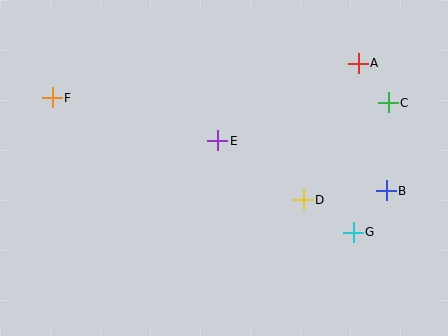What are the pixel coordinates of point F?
Point F is at (52, 98).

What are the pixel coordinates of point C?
Point C is at (388, 103).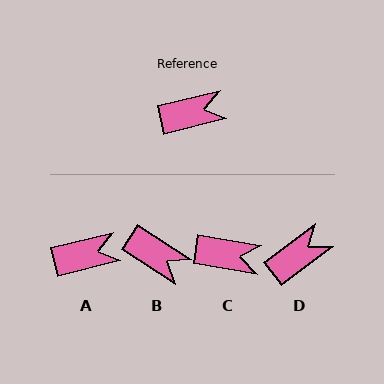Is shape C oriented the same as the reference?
No, it is off by about 23 degrees.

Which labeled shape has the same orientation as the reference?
A.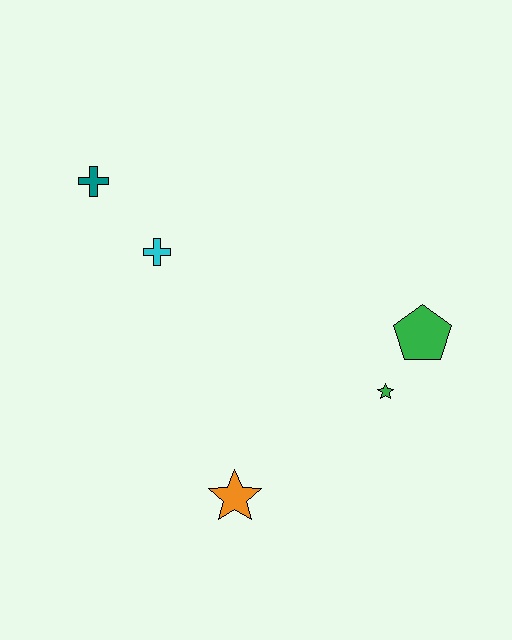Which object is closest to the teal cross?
The cyan cross is closest to the teal cross.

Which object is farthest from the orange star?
The teal cross is farthest from the orange star.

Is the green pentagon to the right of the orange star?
Yes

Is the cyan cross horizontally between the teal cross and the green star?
Yes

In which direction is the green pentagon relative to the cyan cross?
The green pentagon is to the right of the cyan cross.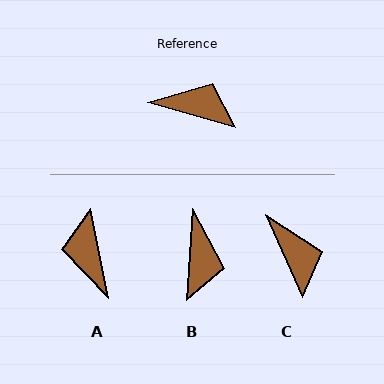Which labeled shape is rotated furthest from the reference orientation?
A, about 117 degrees away.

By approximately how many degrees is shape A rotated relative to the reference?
Approximately 117 degrees counter-clockwise.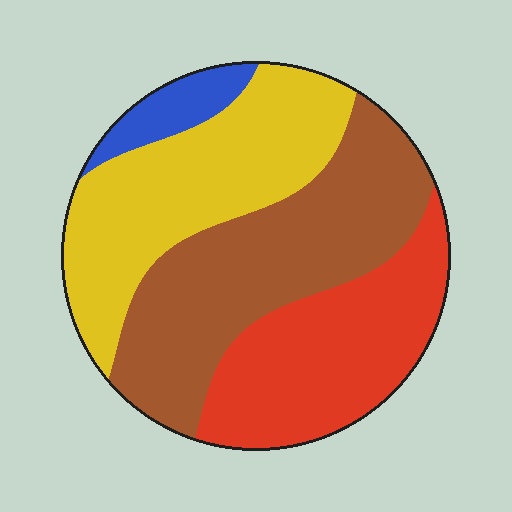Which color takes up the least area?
Blue, at roughly 5%.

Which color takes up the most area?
Brown, at roughly 35%.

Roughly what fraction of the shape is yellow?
Yellow takes up between a sixth and a third of the shape.